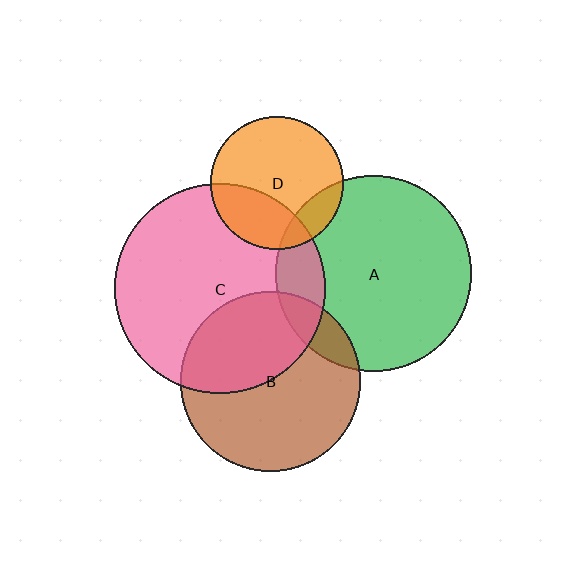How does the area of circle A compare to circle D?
Approximately 2.2 times.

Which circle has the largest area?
Circle C (pink).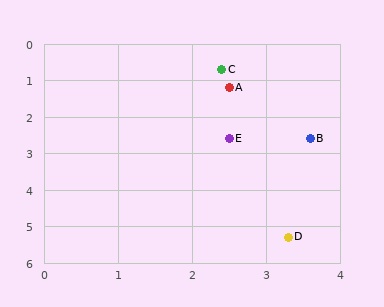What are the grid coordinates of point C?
Point C is at approximately (2.4, 0.7).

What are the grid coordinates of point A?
Point A is at approximately (2.5, 1.2).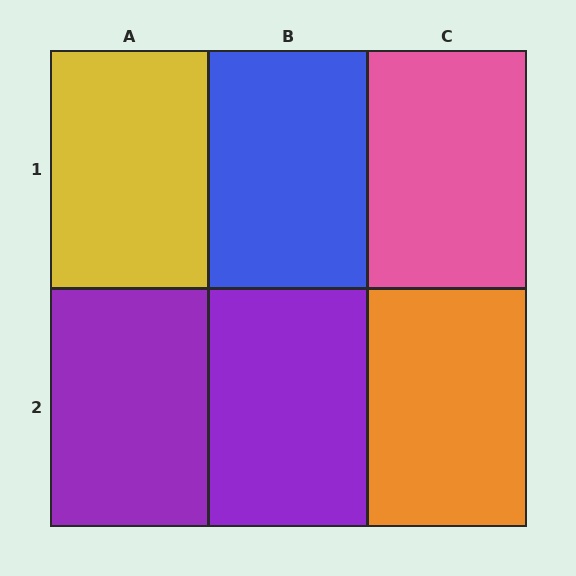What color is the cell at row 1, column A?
Yellow.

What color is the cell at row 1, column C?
Pink.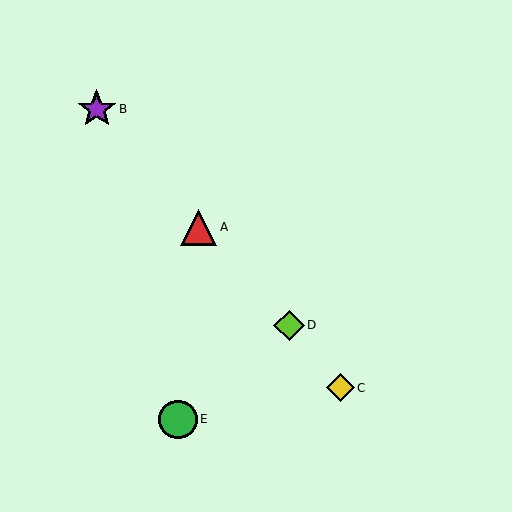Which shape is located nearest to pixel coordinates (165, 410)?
The green circle (labeled E) at (178, 419) is nearest to that location.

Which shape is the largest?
The purple star (labeled B) is the largest.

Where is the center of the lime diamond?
The center of the lime diamond is at (289, 325).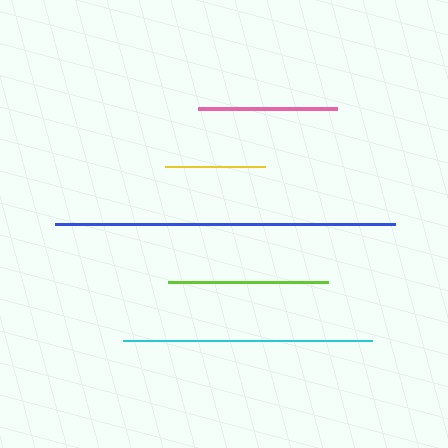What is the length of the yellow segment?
The yellow segment is approximately 100 pixels long.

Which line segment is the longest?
The blue line is the longest at approximately 340 pixels.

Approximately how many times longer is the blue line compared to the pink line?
The blue line is approximately 2.4 times the length of the pink line.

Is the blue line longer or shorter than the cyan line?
The blue line is longer than the cyan line.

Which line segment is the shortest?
The yellow line is the shortest at approximately 100 pixels.